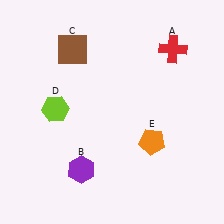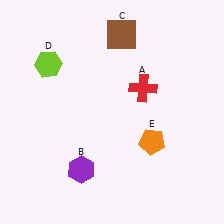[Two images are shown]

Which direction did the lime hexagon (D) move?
The lime hexagon (D) moved up.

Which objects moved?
The objects that moved are: the red cross (A), the brown square (C), the lime hexagon (D).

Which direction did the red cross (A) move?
The red cross (A) moved down.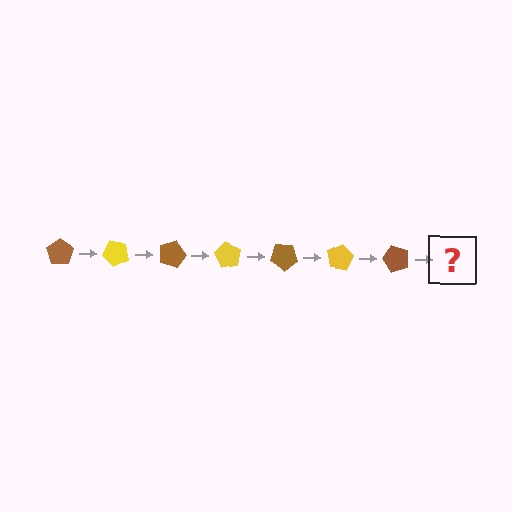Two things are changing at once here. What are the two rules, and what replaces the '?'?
The two rules are that it rotates 45 degrees each step and the color cycles through brown and yellow. The '?' should be a yellow pentagon, rotated 315 degrees from the start.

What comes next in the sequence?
The next element should be a yellow pentagon, rotated 315 degrees from the start.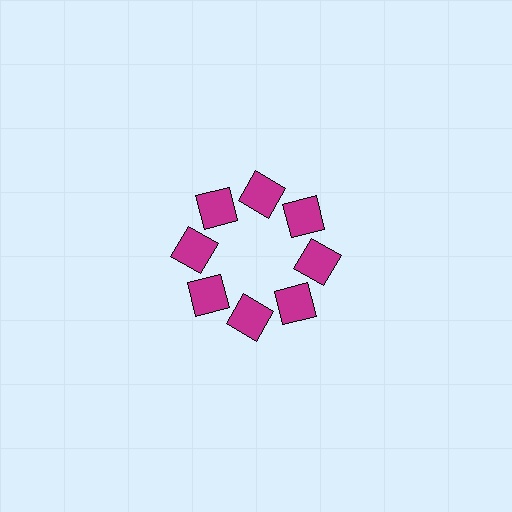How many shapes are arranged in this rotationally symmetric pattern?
There are 8 shapes, arranged in 8 groups of 1.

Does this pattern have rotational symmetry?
Yes, this pattern has 8-fold rotational symmetry. It looks the same after rotating 45 degrees around the center.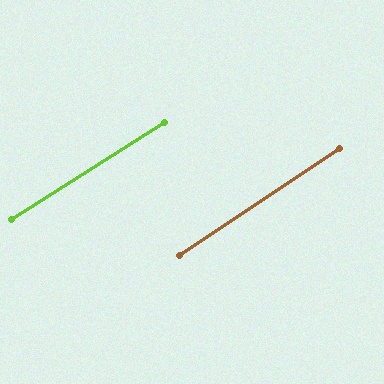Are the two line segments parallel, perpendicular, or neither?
Parallel — their directions differ by only 1.1°.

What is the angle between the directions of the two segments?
Approximately 1 degree.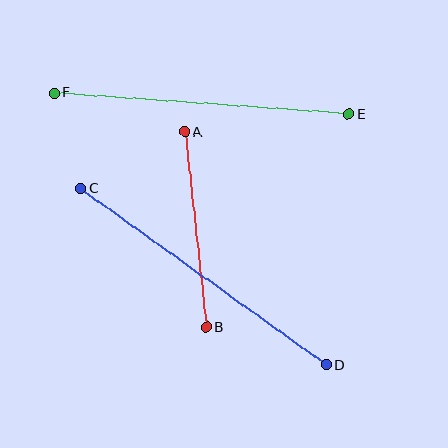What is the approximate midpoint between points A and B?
The midpoint is at approximately (195, 229) pixels.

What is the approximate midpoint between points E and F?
The midpoint is at approximately (202, 104) pixels.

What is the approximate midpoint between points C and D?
The midpoint is at approximately (203, 277) pixels.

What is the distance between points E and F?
The distance is approximately 295 pixels.